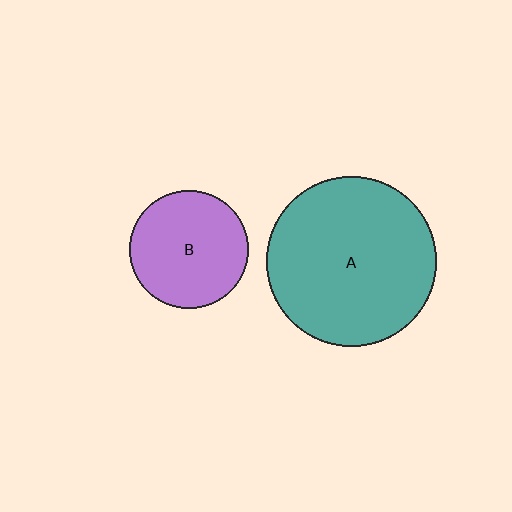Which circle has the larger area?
Circle A (teal).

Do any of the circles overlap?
No, none of the circles overlap.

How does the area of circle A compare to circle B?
Approximately 2.1 times.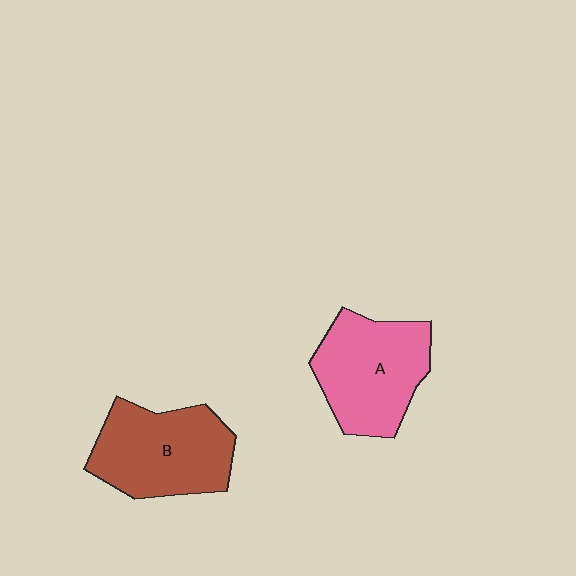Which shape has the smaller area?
Shape A (pink).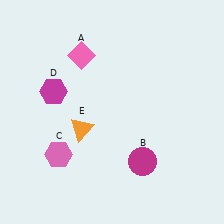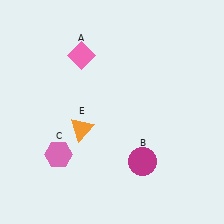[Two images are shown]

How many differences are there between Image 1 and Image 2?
There is 1 difference between the two images.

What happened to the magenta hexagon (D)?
The magenta hexagon (D) was removed in Image 2. It was in the top-left area of Image 1.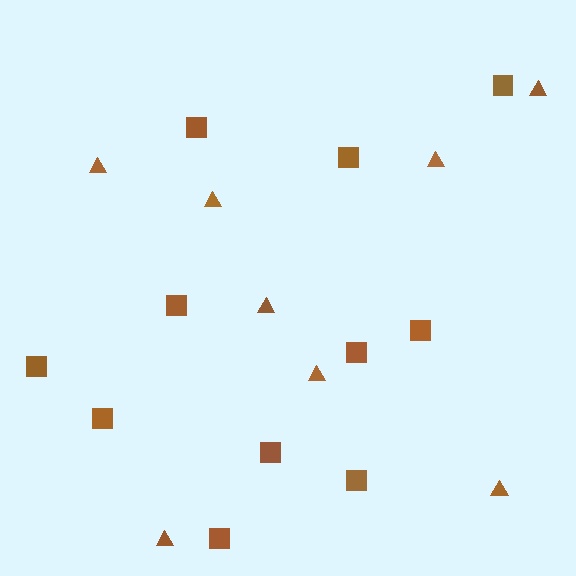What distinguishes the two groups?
There are 2 groups: one group of squares (11) and one group of triangles (8).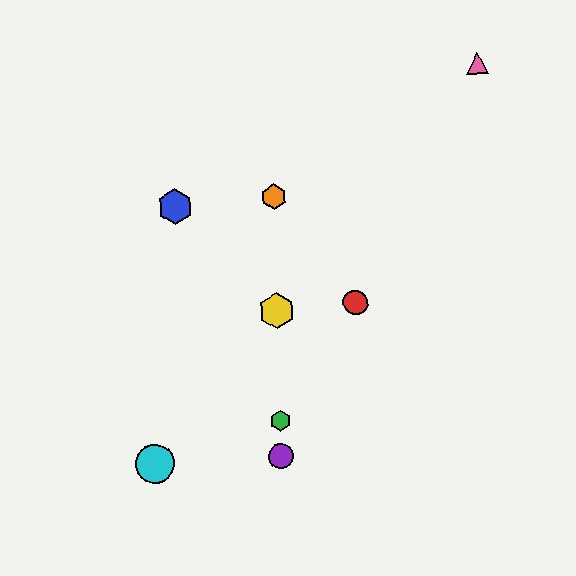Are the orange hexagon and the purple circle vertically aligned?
Yes, both are at x≈274.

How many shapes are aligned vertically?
4 shapes (the green hexagon, the yellow hexagon, the purple circle, the orange hexagon) are aligned vertically.